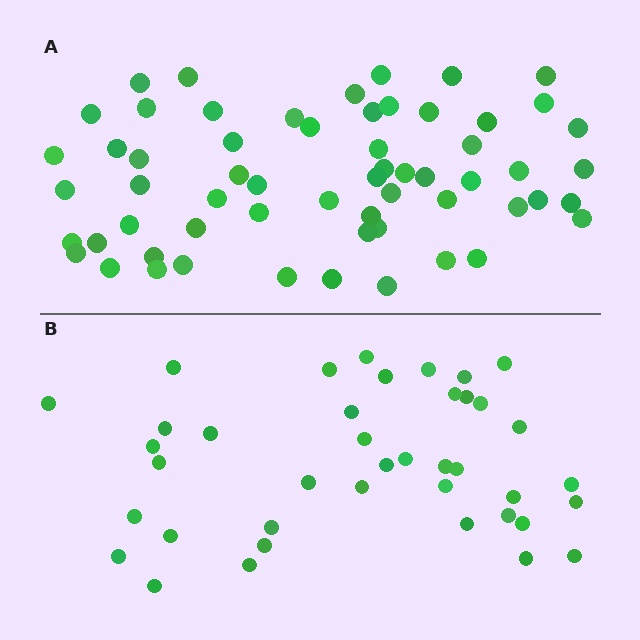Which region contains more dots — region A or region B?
Region A (the top region) has more dots.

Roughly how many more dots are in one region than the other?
Region A has approximately 20 more dots than region B.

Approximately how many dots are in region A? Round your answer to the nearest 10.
About 60 dots.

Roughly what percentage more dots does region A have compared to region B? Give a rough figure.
About 50% more.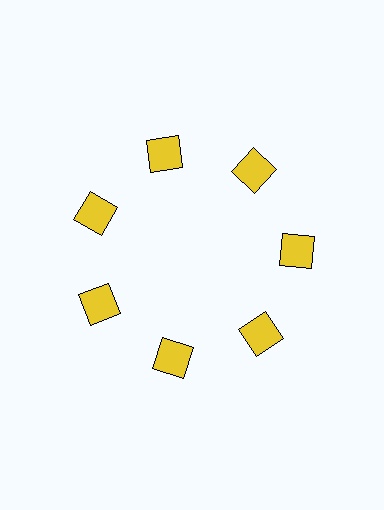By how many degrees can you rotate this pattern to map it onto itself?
The pattern maps onto itself every 51 degrees of rotation.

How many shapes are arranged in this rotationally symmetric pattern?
There are 7 shapes, arranged in 7 groups of 1.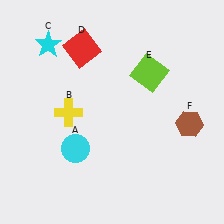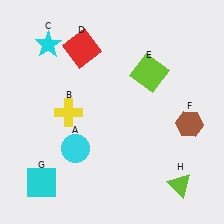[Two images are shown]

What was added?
A cyan square (G), a lime triangle (H) were added in Image 2.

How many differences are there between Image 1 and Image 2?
There are 2 differences between the two images.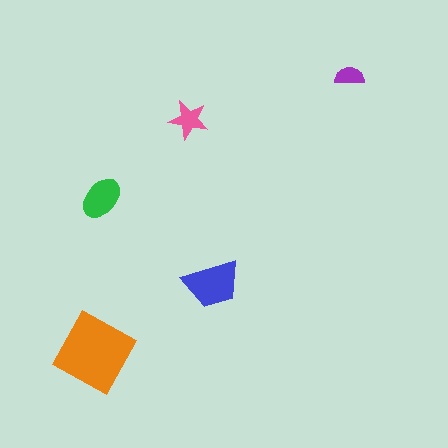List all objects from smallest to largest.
The purple semicircle, the pink star, the green ellipse, the blue trapezoid, the orange square.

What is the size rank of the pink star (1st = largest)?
4th.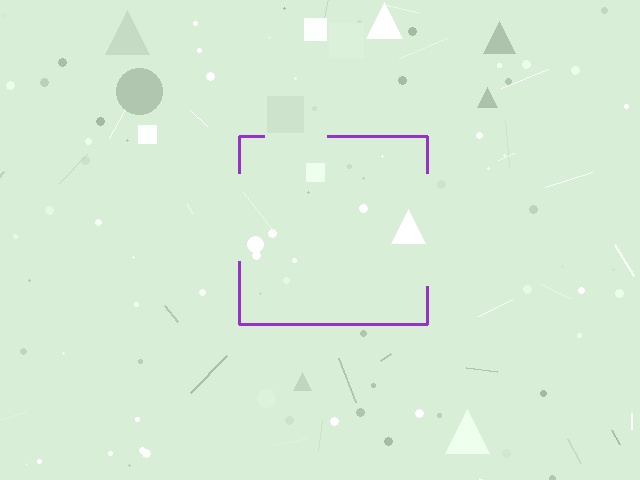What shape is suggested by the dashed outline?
The dashed outline suggests a square.